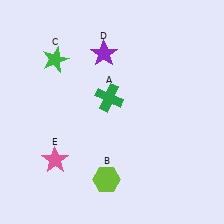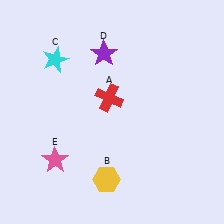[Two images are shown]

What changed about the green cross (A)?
In Image 1, A is green. In Image 2, it changed to red.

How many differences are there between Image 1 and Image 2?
There are 3 differences between the two images.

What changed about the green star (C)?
In Image 1, C is green. In Image 2, it changed to cyan.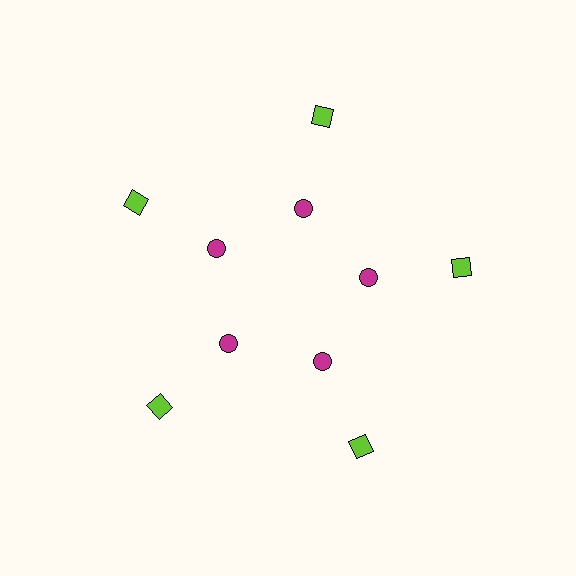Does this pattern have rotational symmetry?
Yes, this pattern has 5-fold rotational symmetry. It looks the same after rotating 72 degrees around the center.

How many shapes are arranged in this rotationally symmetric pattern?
There are 10 shapes, arranged in 5 groups of 2.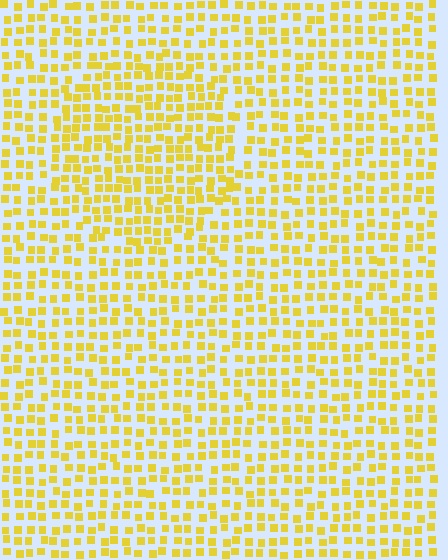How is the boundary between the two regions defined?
The boundary is defined by a change in element density (approximately 1.4x ratio). All elements are the same color, size, and shape.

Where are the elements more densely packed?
The elements are more densely packed inside the circle boundary.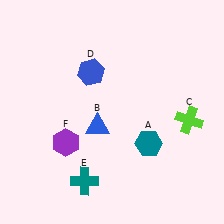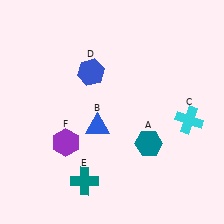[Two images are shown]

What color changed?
The cross (C) changed from lime in Image 1 to cyan in Image 2.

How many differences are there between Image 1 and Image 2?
There is 1 difference between the two images.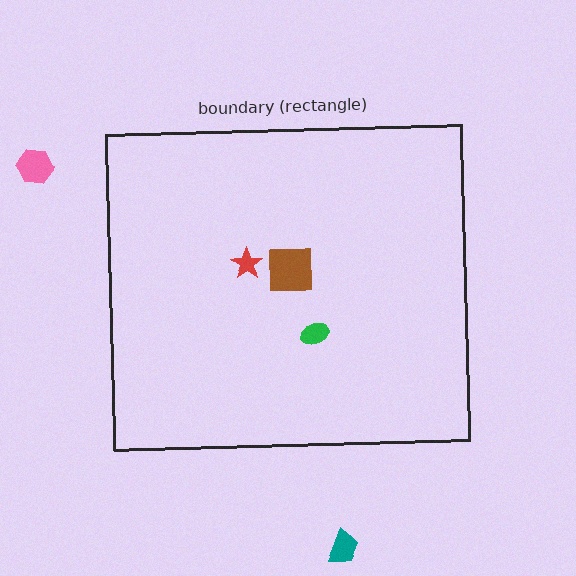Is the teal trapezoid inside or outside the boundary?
Outside.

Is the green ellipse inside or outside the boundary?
Inside.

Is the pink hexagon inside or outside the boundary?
Outside.